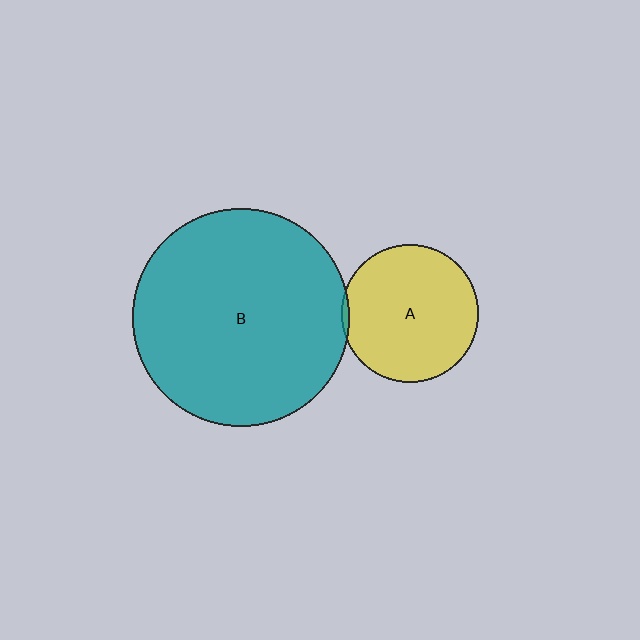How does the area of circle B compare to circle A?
Approximately 2.5 times.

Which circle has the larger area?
Circle B (teal).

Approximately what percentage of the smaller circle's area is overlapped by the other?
Approximately 5%.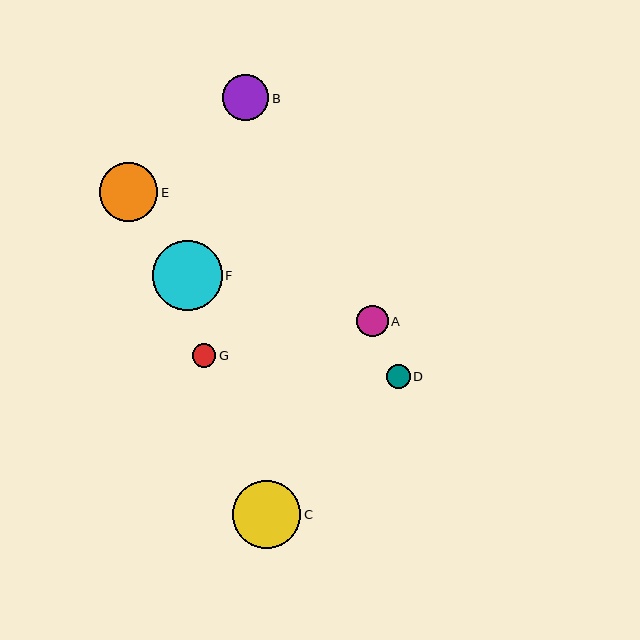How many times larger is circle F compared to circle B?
Circle F is approximately 1.5 times the size of circle B.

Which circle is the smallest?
Circle G is the smallest with a size of approximately 23 pixels.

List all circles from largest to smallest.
From largest to smallest: F, C, E, B, A, D, G.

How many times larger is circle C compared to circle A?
Circle C is approximately 2.1 times the size of circle A.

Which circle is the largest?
Circle F is the largest with a size of approximately 70 pixels.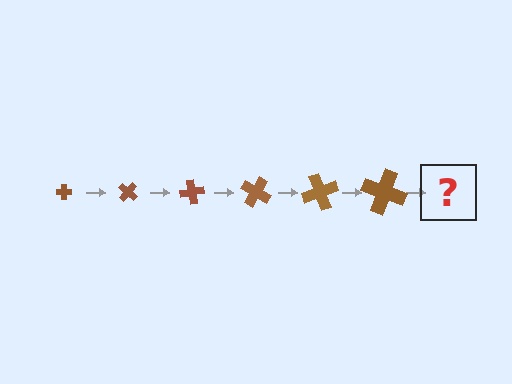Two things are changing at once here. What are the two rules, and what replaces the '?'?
The two rules are that the cross grows larger each step and it rotates 40 degrees each step. The '?' should be a cross, larger than the previous one and rotated 240 degrees from the start.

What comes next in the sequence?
The next element should be a cross, larger than the previous one and rotated 240 degrees from the start.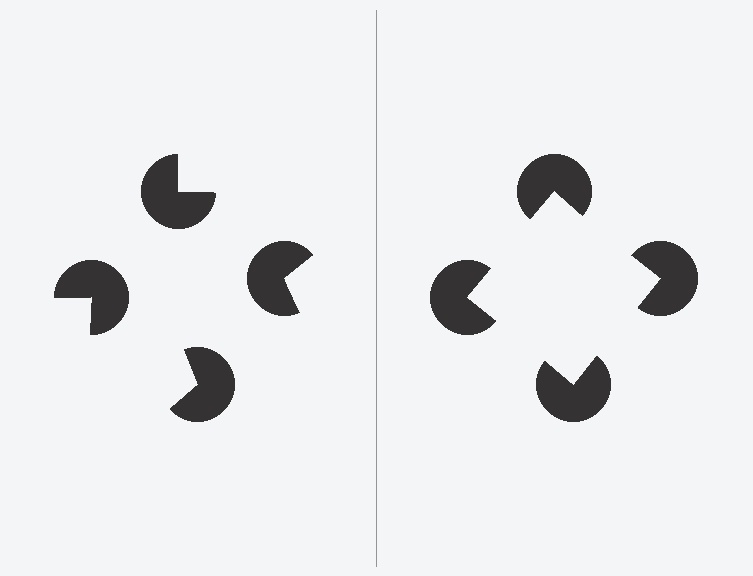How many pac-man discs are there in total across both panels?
8 — 4 on each side.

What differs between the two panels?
The pac-man discs are positioned identically on both sides; only the wedge orientations differ. On the right they align to a square; on the left they are misaligned.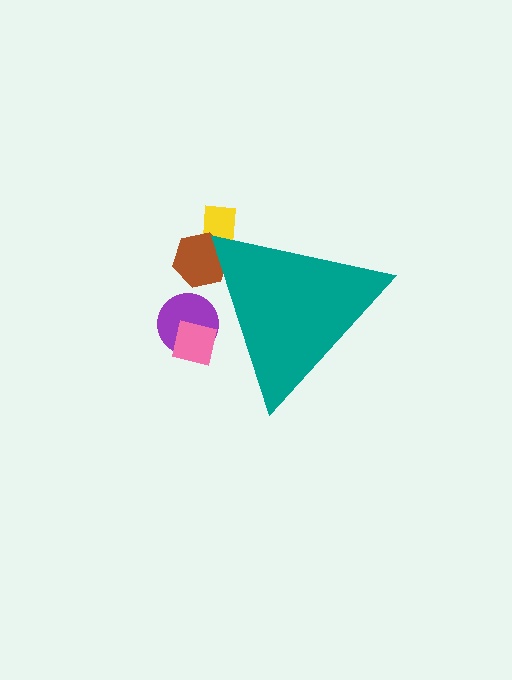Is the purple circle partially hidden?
Yes, the purple circle is partially hidden behind the teal triangle.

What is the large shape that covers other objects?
A teal triangle.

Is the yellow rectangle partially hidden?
Yes, the yellow rectangle is partially hidden behind the teal triangle.